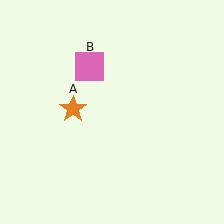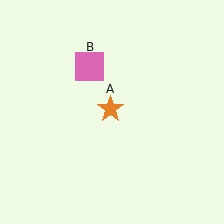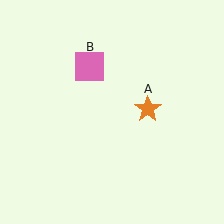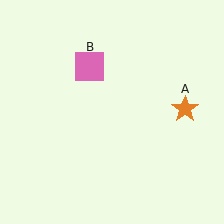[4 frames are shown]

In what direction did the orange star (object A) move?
The orange star (object A) moved right.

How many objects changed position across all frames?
1 object changed position: orange star (object A).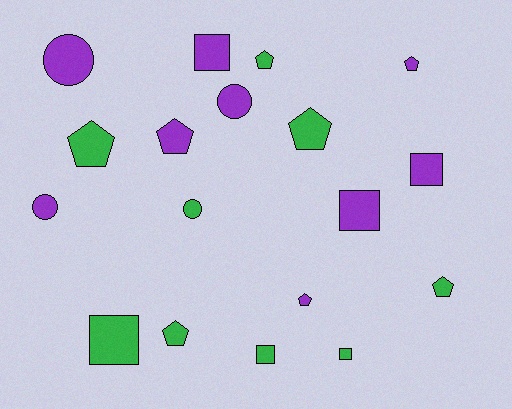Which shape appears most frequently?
Pentagon, with 8 objects.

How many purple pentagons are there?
There are 3 purple pentagons.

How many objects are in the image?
There are 18 objects.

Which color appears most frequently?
Purple, with 9 objects.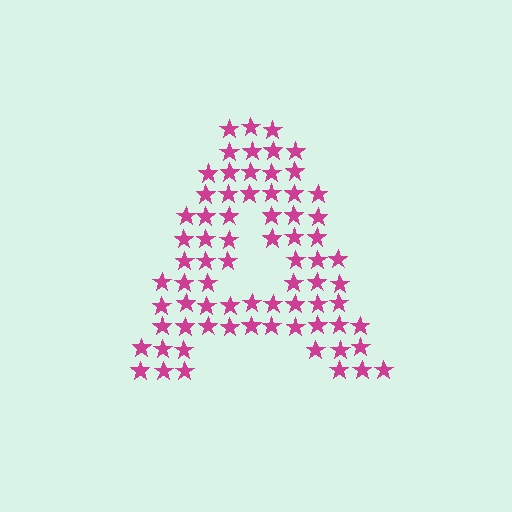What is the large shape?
The large shape is the letter A.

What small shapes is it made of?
It is made of small stars.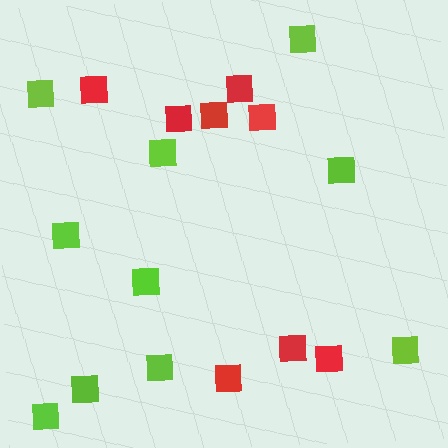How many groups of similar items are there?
There are 2 groups: one group of red squares (8) and one group of lime squares (10).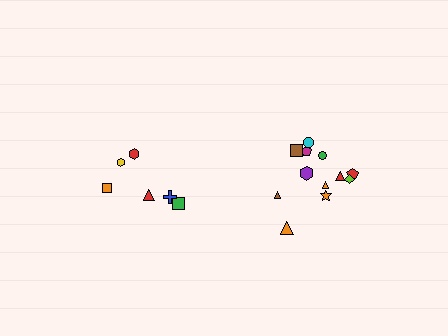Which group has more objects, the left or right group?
The right group.